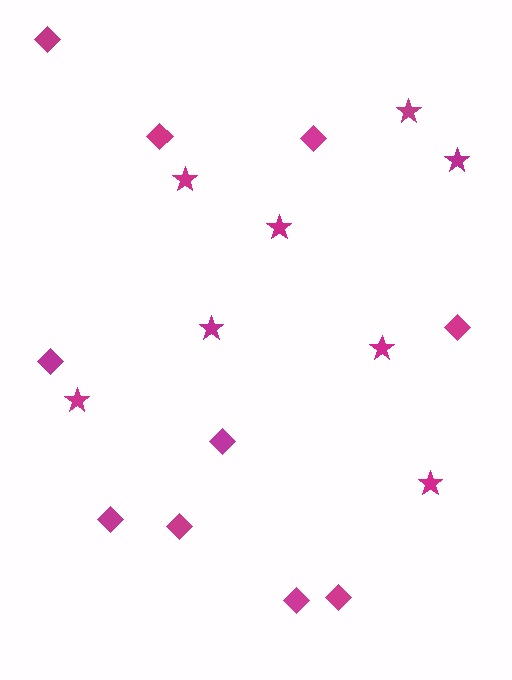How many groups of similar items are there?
There are 2 groups: one group of stars (8) and one group of diamonds (10).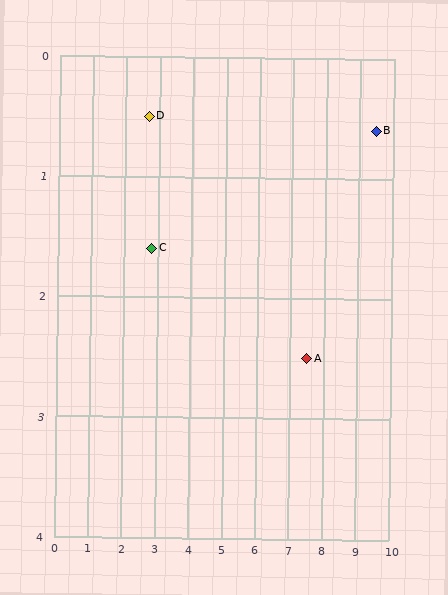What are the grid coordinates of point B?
Point B is at approximately (9.5, 0.6).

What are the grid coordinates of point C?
Point C is at approximately (2.8, 1.6).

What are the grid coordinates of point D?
Point D is at approximately (2.7, 0.5).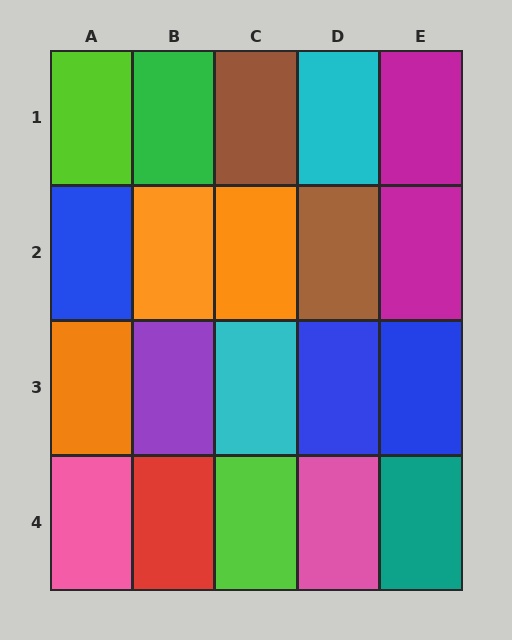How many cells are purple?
1 cell is purple.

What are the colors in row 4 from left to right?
Pink, red, lime, pink, teal.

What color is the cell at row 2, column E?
Magenta.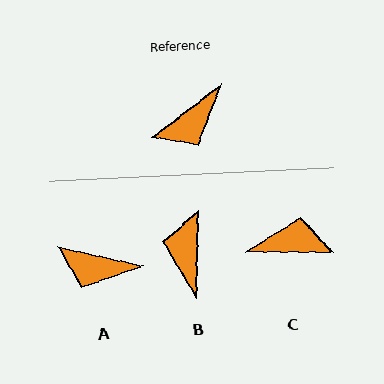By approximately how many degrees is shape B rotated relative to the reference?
Approximately 128 degrees clockwise.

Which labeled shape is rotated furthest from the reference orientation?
C, about 143 degrees away.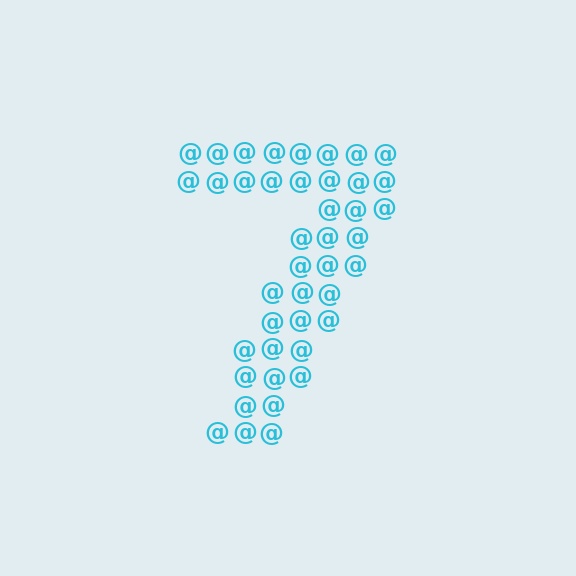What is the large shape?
The large shape is the digit 7.